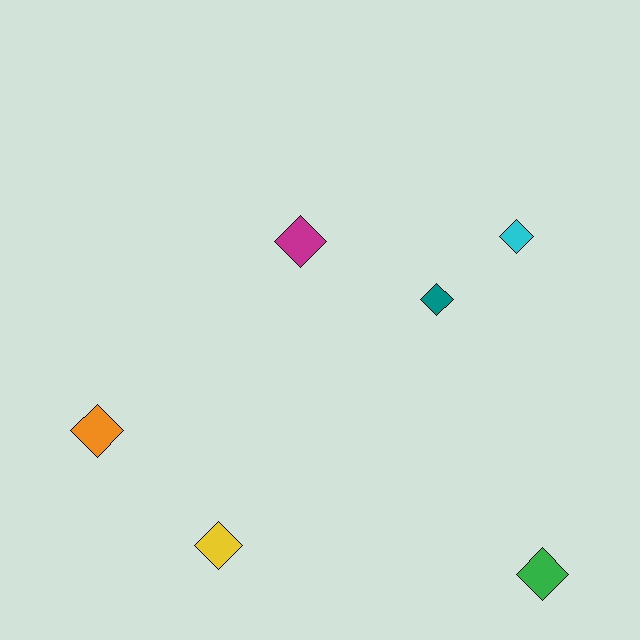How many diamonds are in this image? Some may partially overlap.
There are 6 diamonds.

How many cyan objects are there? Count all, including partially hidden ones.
There is 1 cyan object.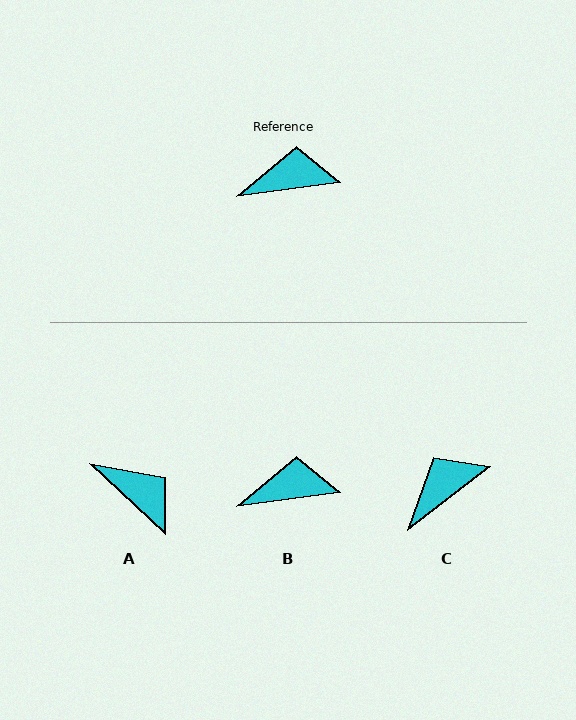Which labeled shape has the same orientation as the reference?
B.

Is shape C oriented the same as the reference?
No, it is off by about 31 degrees.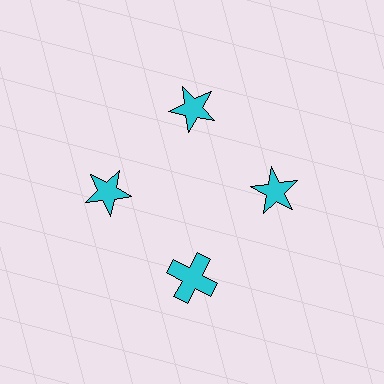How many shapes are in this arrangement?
There are 4 shapes arranged in a ring pattern.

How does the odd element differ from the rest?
It has a different shape: cross instead of star.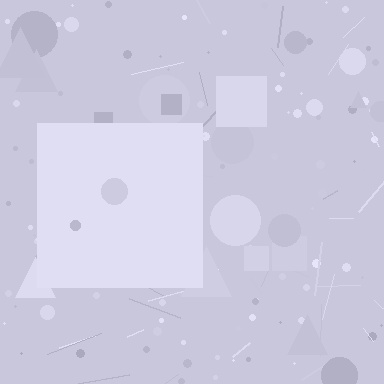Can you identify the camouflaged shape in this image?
The camouflaged shape is a square.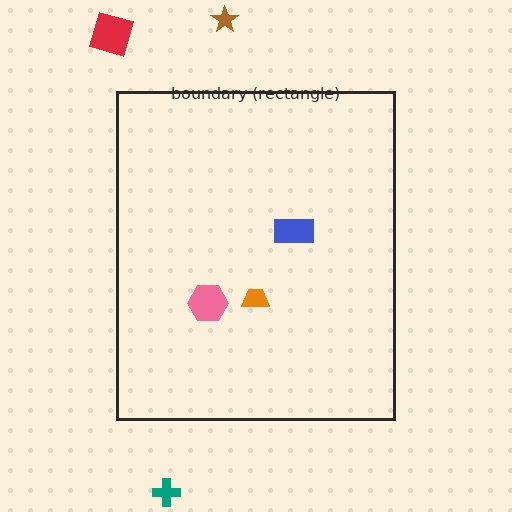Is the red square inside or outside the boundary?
Outside.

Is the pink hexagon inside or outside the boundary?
Inside.